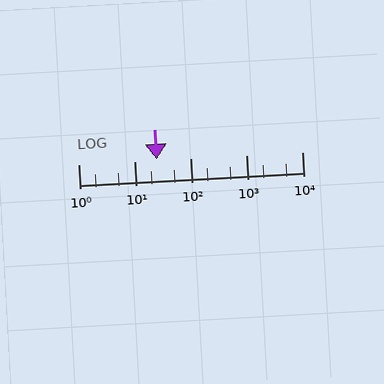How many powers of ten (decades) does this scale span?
The scale spans 4 decades, from 1 to 10000.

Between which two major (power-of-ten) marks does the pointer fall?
The pointer is between 10 and 100.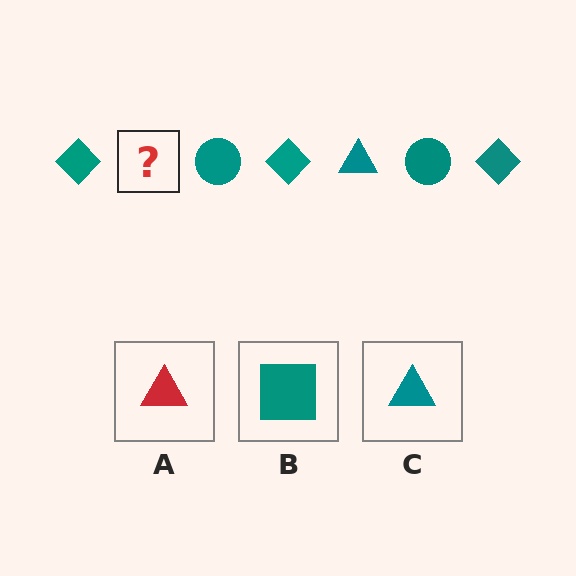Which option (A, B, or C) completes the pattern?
C.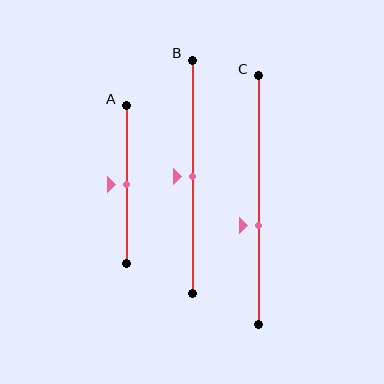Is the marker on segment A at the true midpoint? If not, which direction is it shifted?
Yes, the marker on segment A is at the true midpoint.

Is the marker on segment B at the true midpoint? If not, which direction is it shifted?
Yes, the marker on segment B is at the true midpoint.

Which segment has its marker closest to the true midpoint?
Segment A has its marker closest to the true midpoint.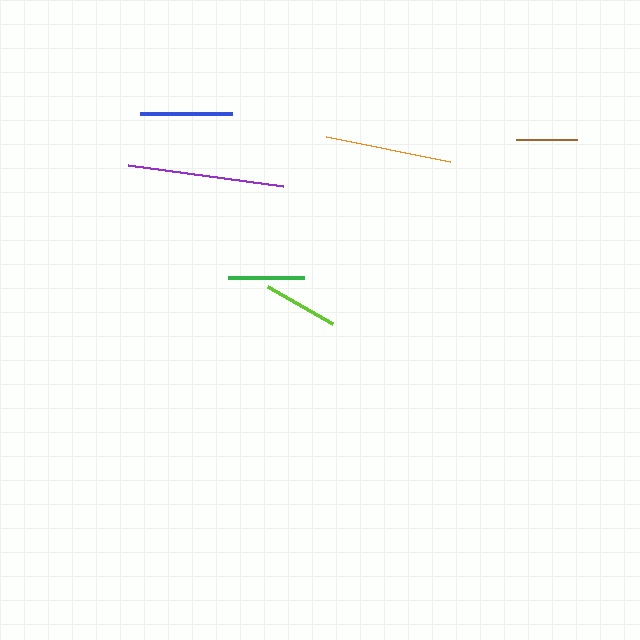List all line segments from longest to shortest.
From longest to shortest: purple, orange, blue, green, lime, brown.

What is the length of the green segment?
The green segment is approximately 76 pixels long.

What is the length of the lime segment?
The lime segment is approximately 75 pixels long.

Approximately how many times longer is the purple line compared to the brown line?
The purple line is approximately 2.6 times the length of the brown line.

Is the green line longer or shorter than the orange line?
The orange line is longer than the green line.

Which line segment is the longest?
The purple line is the longest at approximately 157 pixels.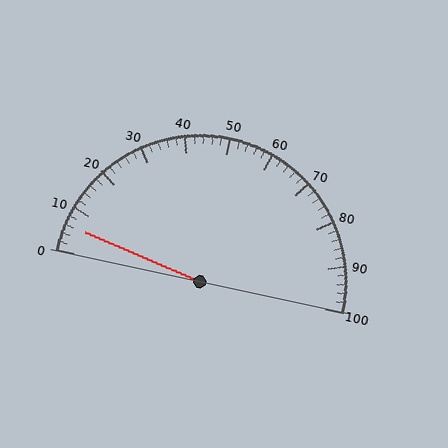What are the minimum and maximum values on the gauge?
The gauge ranges from 0 to 100.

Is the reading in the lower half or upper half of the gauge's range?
The reading is in the lower half of the range (0 to 100).